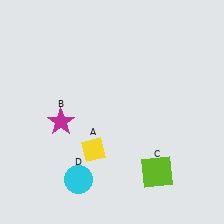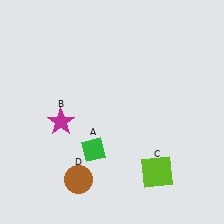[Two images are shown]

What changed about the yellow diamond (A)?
In Image 1, A is yellow. In Image 2, it changed to green.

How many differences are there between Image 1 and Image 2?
There are 2 differences between the two images.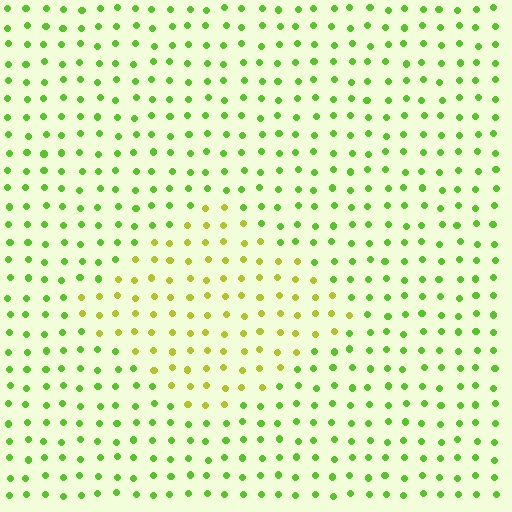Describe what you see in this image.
The image is filled with small lime elements in a uniform arrangement. A diamond-shaped region is visible where the elements are tinted to a slightly different hue, forming a subtle color boundary.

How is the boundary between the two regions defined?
The boundary is defined purely by a slight shift in hue (about 36 degrees). Spacing, size, and orientation are identical on both sides.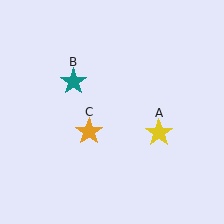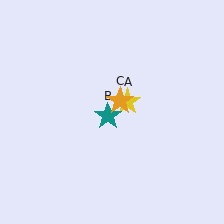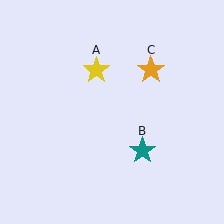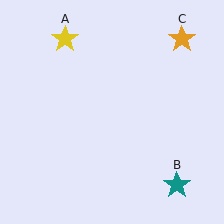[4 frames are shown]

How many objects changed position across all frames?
3 objects changed position: yellow star (object A), teal star (object B), orange star (object C).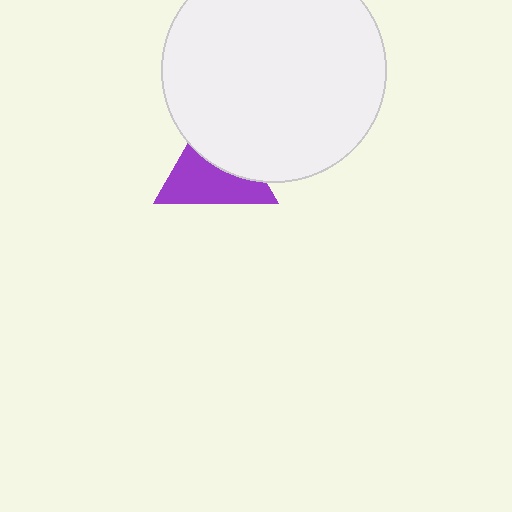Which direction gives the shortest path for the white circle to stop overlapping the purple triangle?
Moving up gives the shortest separation.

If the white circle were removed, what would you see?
You would see the complete purple triangle.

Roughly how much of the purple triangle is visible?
About half of it is visible (roughly 56%).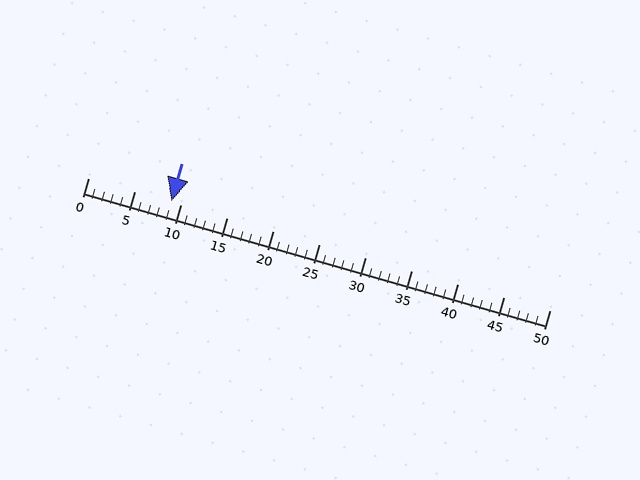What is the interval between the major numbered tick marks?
The major tick marks are spaced 5 units apart.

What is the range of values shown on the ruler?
The ruler shows values from 0 to 50.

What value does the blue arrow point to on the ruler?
The blue arrow points to approximately 9.